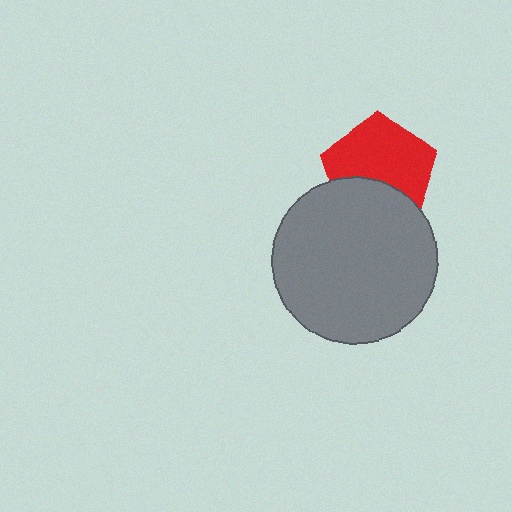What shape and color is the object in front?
The object in front is a gray circle.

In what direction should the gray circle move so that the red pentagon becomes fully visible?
The gray circle should move down. That is the shortest direction to clear the overlap and leave the red pentagon fully visible.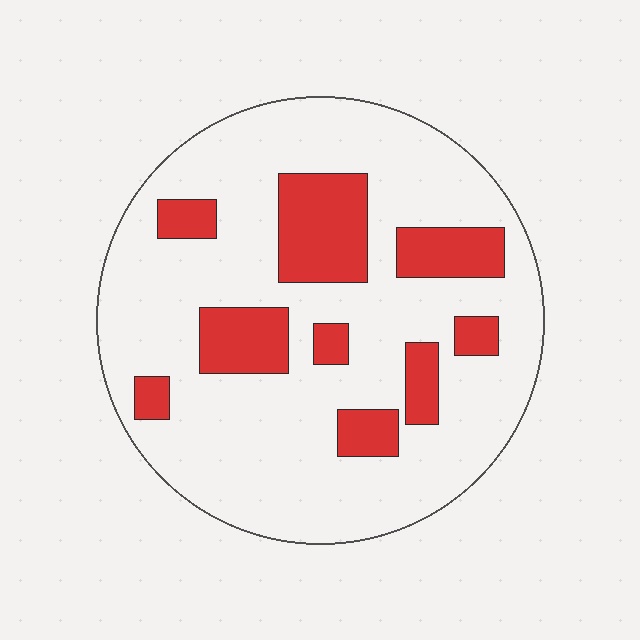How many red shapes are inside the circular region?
9.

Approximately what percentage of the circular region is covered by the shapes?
Approximately 20%.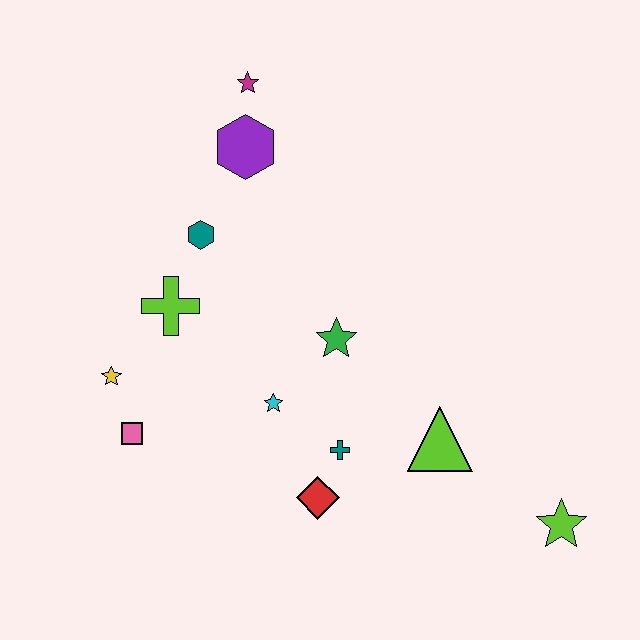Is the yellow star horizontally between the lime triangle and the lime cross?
No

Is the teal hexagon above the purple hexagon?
No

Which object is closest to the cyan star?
The teal cross is closest to the cyan star.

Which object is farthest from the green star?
The lime star is farthest from the green star.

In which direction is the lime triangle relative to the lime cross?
The lime triangle is to the right of the lime cross.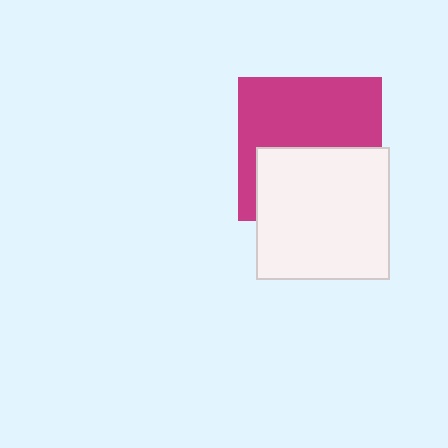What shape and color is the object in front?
The object in front is a white square.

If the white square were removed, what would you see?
You would see the complete magenta square.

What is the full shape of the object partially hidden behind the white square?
The partially hidden object is a magenta square.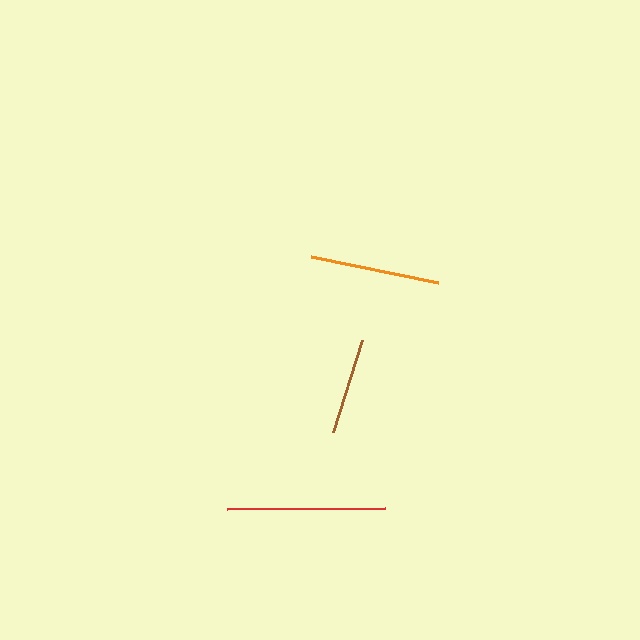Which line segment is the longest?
The red line is the longest at approximately 158 pixels.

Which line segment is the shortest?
The brown line is the shortest at approximately 97 pixels.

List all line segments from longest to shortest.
From longest to shortest: red, orange, brown.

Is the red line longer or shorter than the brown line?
The red line is longer than the brown line.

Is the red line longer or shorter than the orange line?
The red line is longer than the orange line.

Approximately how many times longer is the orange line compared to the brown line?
The orange line is approximately 1.3 times the length of the brown line.